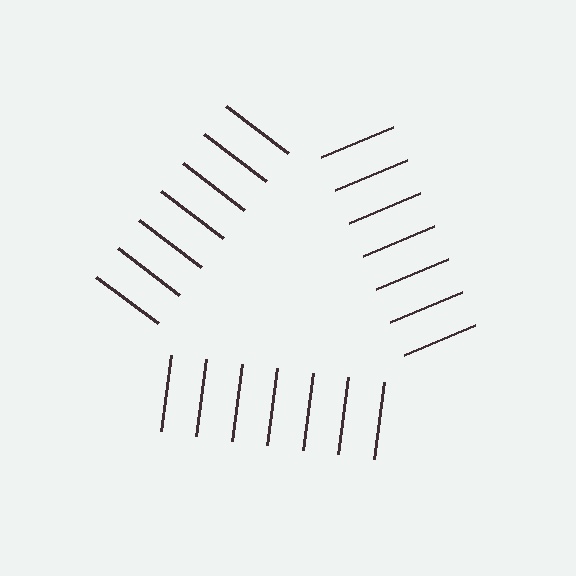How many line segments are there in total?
21 — 7 along each of the 3 edges.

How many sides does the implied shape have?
3 sides — the line-ends trace a triangle.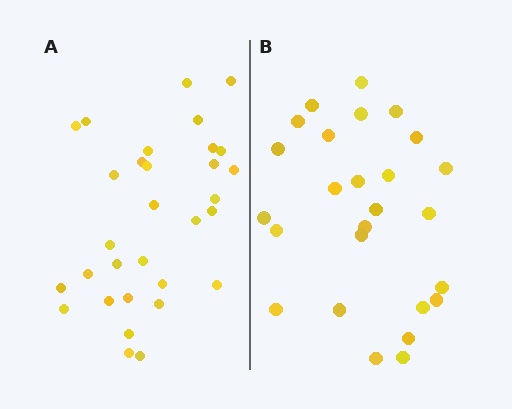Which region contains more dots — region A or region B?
Region A (the left region) has more dots.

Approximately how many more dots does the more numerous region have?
Region A has about 5 more dots than region B.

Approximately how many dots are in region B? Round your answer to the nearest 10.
About 30 dots. (The exact count is 26, which rounds to 30.)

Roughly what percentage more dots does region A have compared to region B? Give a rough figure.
About 20% more.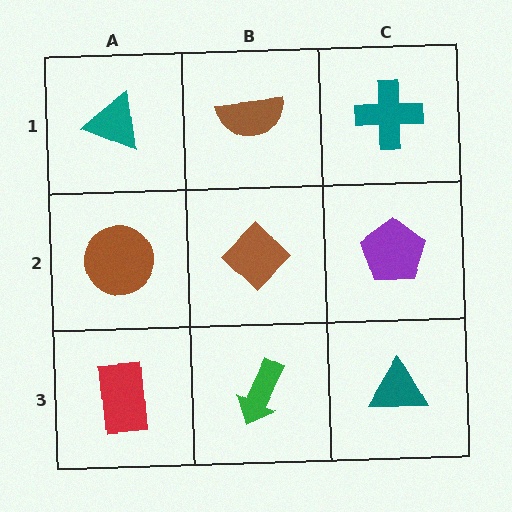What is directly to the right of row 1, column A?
A brown semicircle.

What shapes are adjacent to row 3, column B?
A brown diamond (row 2, column B), a red rectangle (row 3, column A), a teal triangle (row 3, column C).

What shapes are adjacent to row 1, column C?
A purple pentagon (row 2, column C), a brown semicircle (row 1, column B).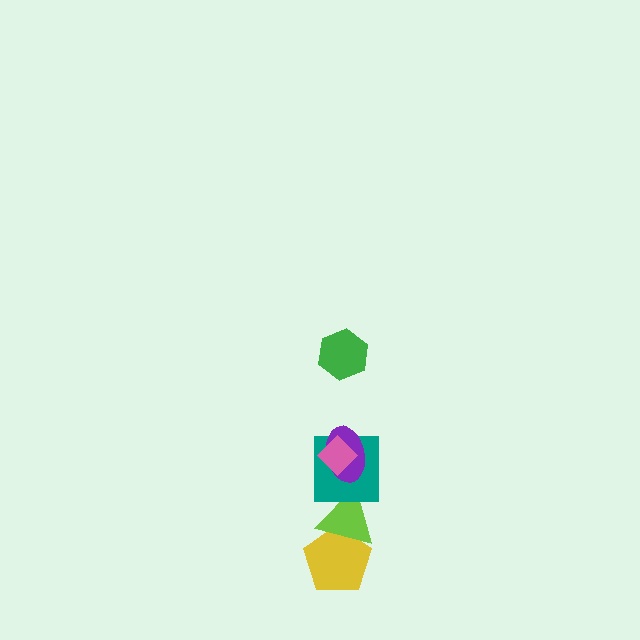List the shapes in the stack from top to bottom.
From top to bottom: the green hexagon, the pink diamond, the purple ellipse, the teal square, the lime triangle, the yellow pentagon.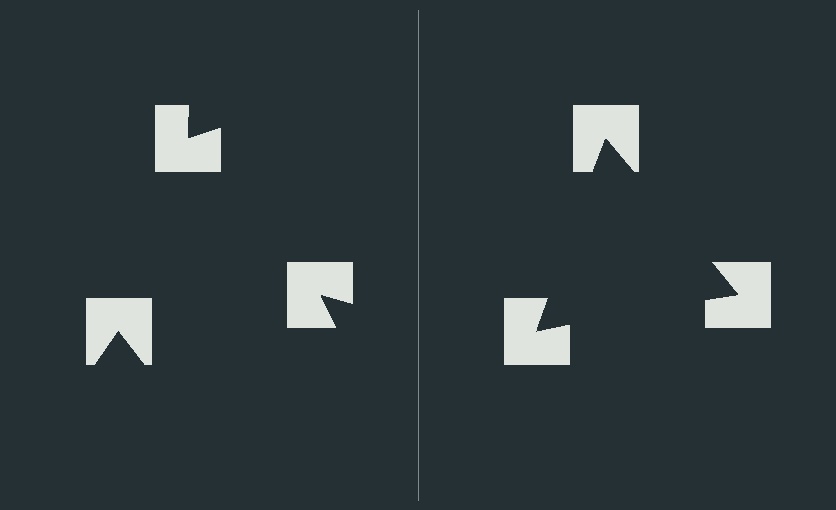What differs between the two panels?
The notched squares are positioned identically on both sides; only the wedge orientations differ. On the right they align to a triangle; on the left they are misaligned.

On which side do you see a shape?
An illusory triangle appears on the right side. On the left side the wedge cuts are rotated, so no coherent shape forms.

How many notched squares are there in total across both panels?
6 — 3 on each side.